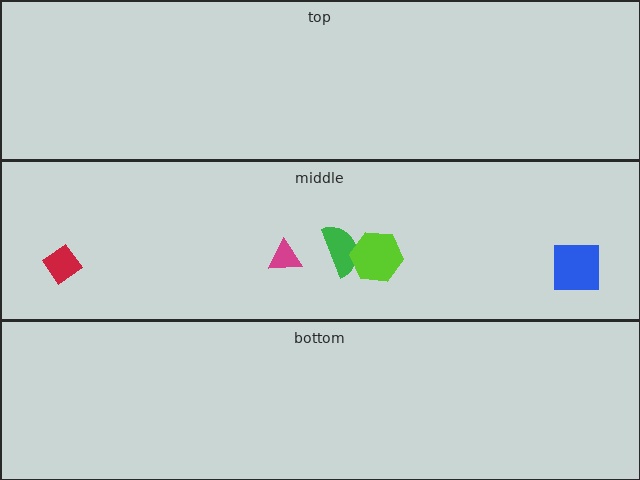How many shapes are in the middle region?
5.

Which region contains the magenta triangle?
The middle region.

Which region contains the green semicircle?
The middle region.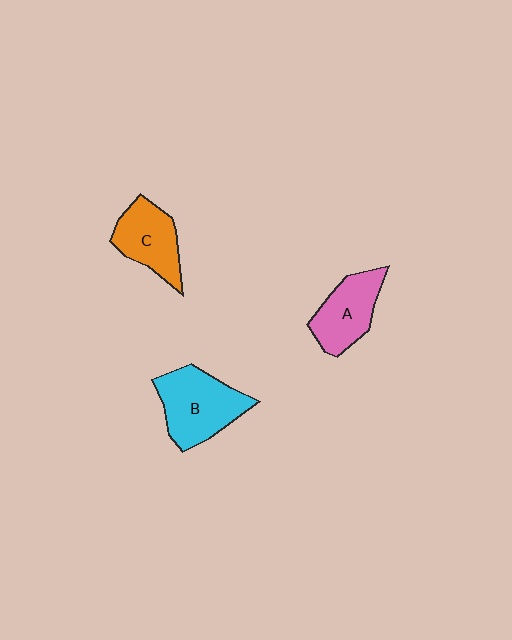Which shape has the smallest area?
Shape C (orange).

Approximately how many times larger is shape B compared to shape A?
Approximately 1.3 times.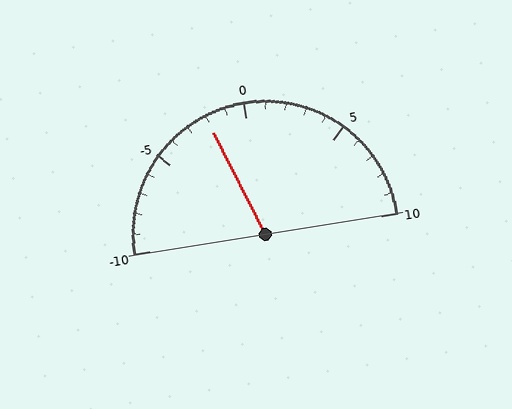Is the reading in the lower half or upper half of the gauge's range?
The reading is in the lower half of the range (-10 to 10).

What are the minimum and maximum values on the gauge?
The gauge ranges from -10 to 10.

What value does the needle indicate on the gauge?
The needle indicates approximately -2.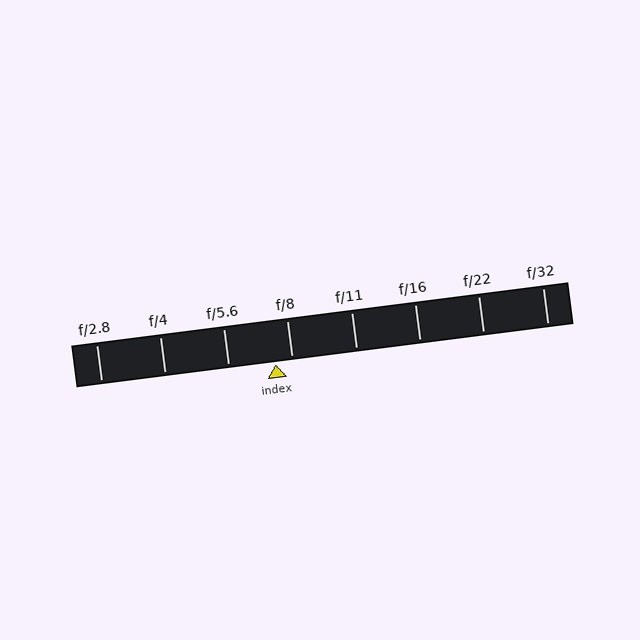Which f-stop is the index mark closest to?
The index mark is closest to f/8.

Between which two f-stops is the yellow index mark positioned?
The index mark is between f/5.6 and f/8.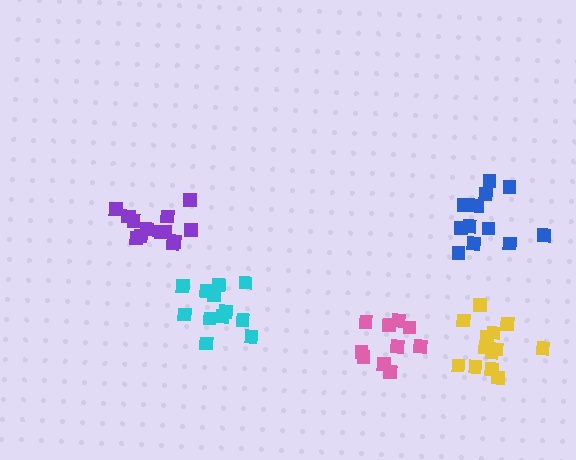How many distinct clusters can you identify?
There are 5 distinct clusters.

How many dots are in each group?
Group 1: 10 dots, Group 2: 13 dots, Group 3: 12 dots, Group 4: 14 dots, Group 5: 13 dots (62 total).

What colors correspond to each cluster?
The clusters are colored: pink, cyan, blue, yellow, purple.